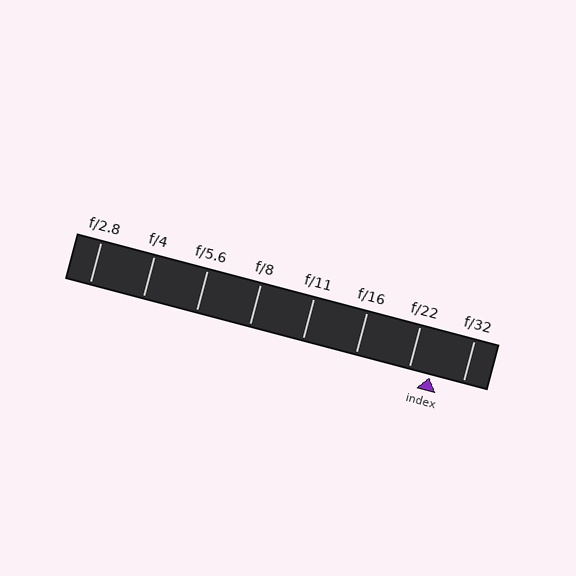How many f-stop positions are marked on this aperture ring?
There are 8 f-stop positions marked.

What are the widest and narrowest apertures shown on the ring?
The widest aperture shown is f/2.8 and the narrowest is f/32.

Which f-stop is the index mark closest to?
The index mark is closest to f/22.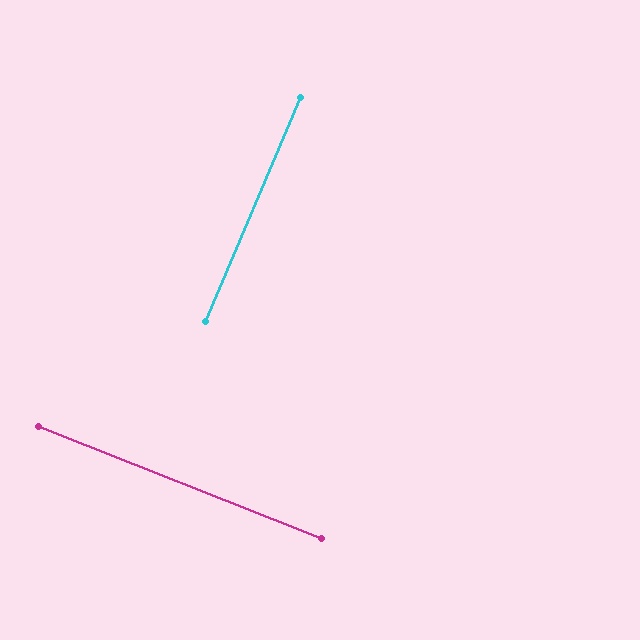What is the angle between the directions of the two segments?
Approximately 89 degrees.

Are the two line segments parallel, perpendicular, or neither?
Perpendicular — they meet at approximately 89°.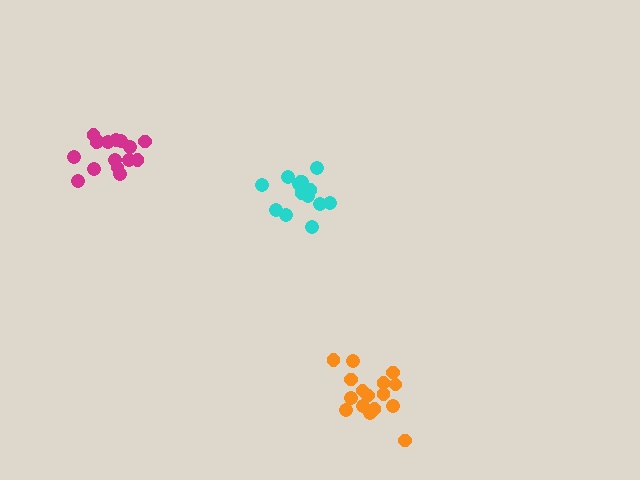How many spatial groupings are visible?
There are 3 spatial groupings.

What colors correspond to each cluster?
The clusters are colored: cyan, magenta, orange.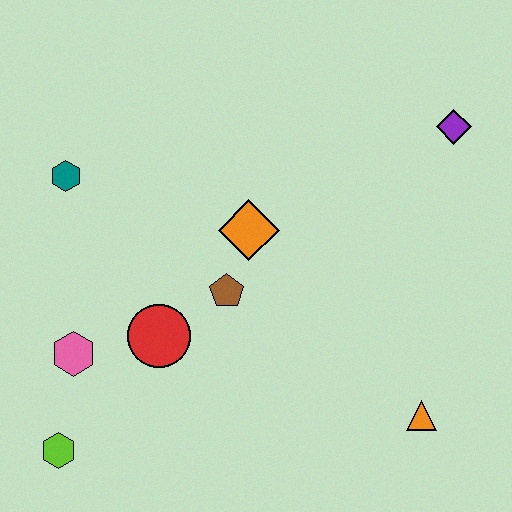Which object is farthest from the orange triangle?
The teal hexagon is farthest from the orange triangle.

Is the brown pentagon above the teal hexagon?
No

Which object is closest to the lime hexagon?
The pink hexagon is closest to the lime hexagon.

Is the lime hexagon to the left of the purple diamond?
Yes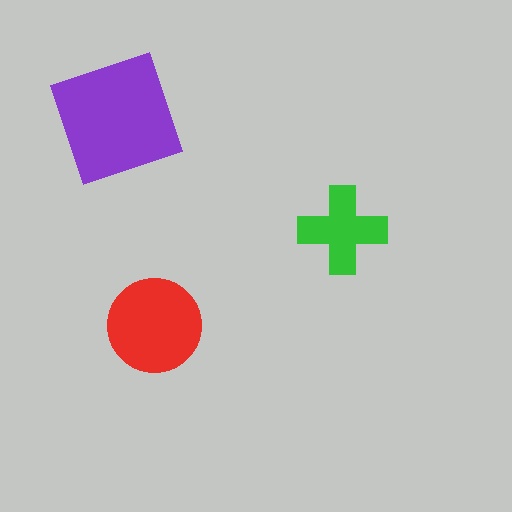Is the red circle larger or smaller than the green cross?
Larger.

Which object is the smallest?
The green cross.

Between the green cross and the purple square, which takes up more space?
The purple square.